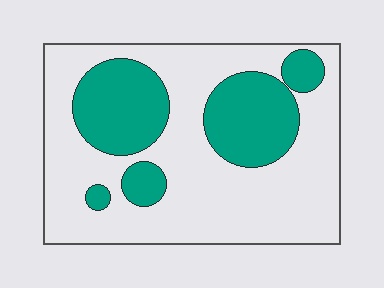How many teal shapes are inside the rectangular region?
5.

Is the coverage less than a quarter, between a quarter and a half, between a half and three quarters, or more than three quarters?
Between a quarter and a half.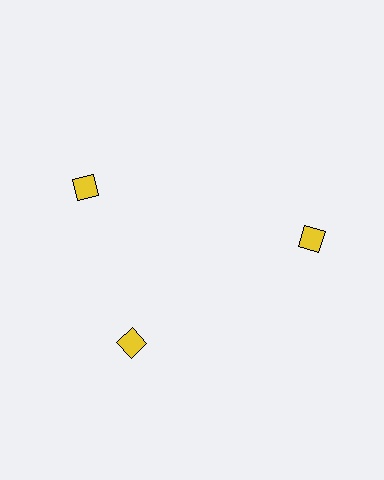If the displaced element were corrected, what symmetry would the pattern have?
It would have 3-fold rotational symmetry — the pattern would map onto itself every 120 degrees.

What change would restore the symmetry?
The symmetry would be restored by rotating it back into even spacing with its neighbors so that all 3 diamonds sit at equal angles and equal distance from the center.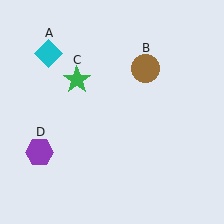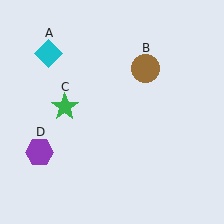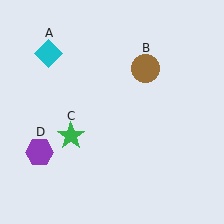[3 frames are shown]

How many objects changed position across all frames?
1 object changed position: green star (object C).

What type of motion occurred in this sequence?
The green star (object C) rotated counterclockwise around the center of the scene.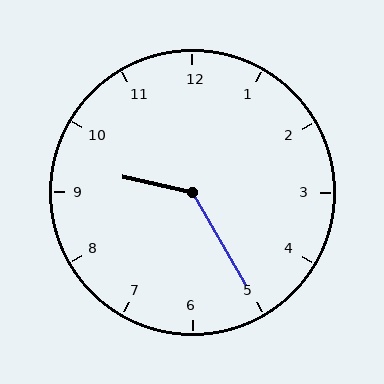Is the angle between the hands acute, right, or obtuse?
It is obtuse.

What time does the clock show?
9:25.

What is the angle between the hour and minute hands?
Approximately 132 degrees.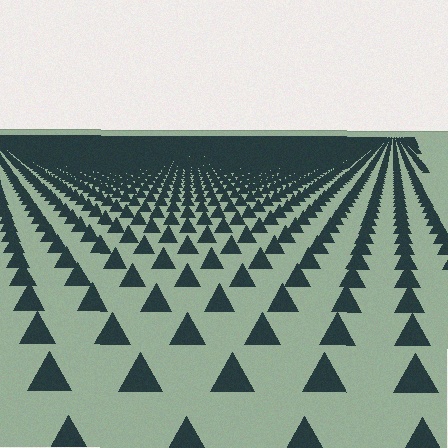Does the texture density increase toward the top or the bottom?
Density increases toward the top.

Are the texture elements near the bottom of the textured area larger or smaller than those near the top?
Larger. Near the bottom, elements are closer to the viewer and appear at a bigger on-screen size.